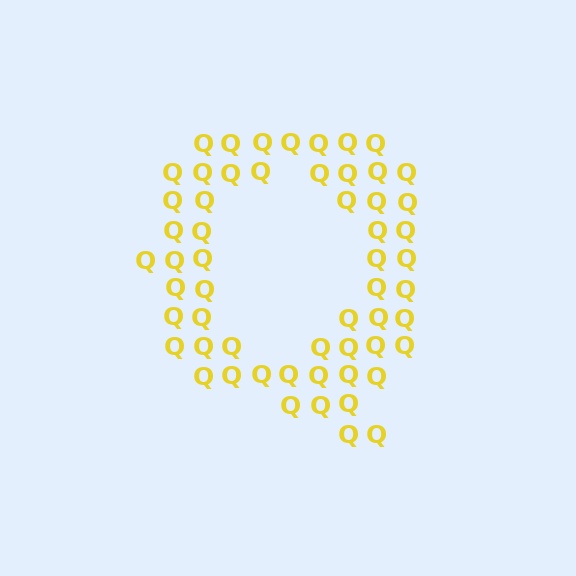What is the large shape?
The large shape is the letter Q.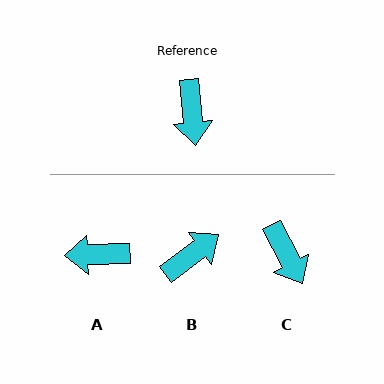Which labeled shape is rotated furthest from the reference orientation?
B, about 121 degrees away.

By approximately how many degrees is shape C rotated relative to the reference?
Approximately 22 degrees counter-clockwise.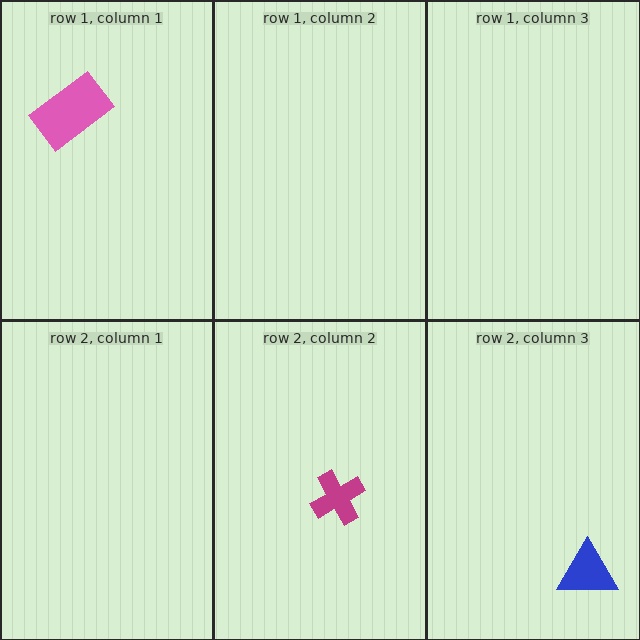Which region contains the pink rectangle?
The row 1, column 1 region.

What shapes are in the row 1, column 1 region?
The pink rectangle.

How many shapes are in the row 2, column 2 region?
1.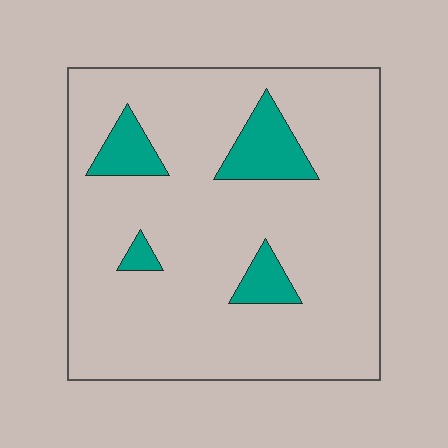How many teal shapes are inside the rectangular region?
4.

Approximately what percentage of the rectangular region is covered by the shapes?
Approximately 10%.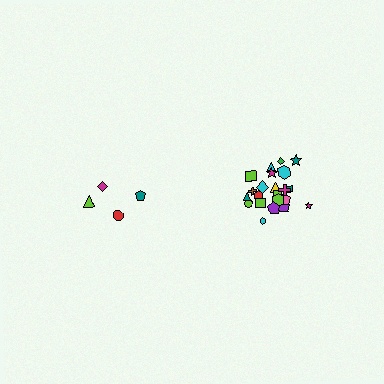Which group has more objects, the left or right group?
The right group.